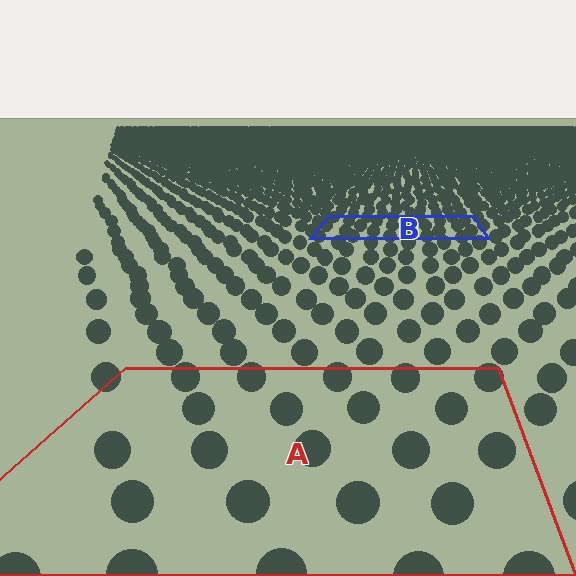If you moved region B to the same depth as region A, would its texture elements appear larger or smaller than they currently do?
They would appear larger. At a closer depth, the same texture elements are projected at a bigger on-screen size.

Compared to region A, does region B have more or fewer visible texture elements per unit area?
Region B has more texture elements per unit area — they are packed more densely because it is farther away.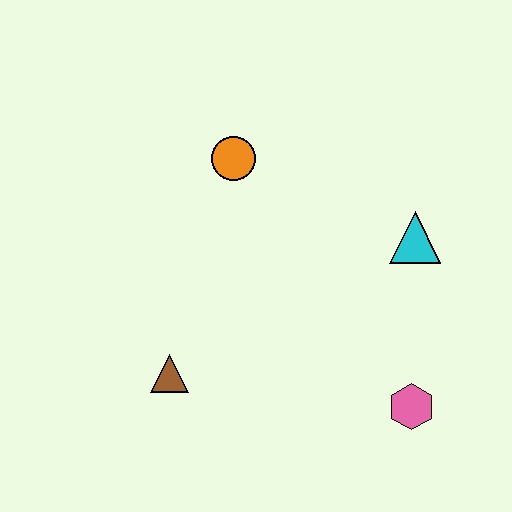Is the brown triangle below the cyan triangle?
Yes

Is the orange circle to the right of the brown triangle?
Yes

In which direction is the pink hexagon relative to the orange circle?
The pink hexagon is below the orange circle.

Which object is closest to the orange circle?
The cyan triangle is closest to the orange circle.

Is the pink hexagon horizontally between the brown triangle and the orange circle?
No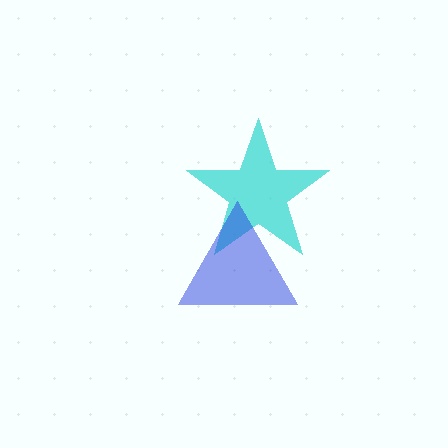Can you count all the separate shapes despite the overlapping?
Yes, there are 2 separate shapes.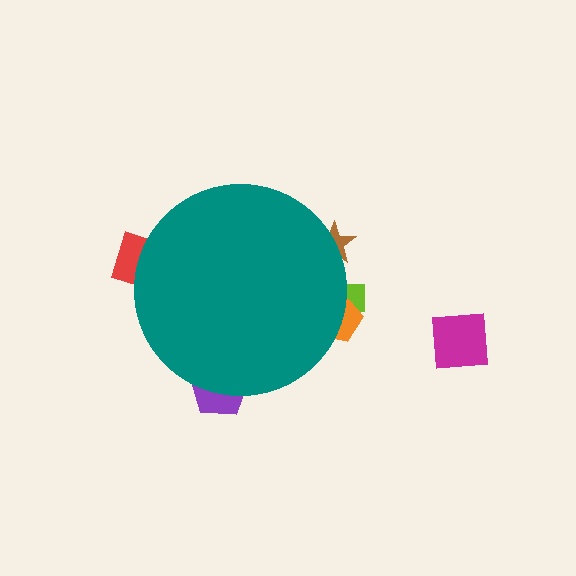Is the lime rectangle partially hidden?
Yes, the lime rectangle is partially hidden behind the teal circle.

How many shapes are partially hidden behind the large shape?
5 shapes are partially hidden.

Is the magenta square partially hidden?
No, the magenta square is fully visible.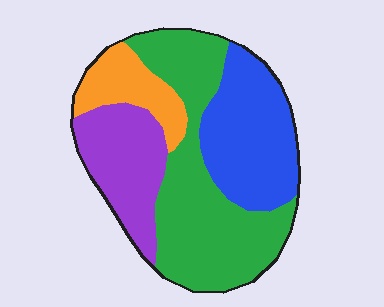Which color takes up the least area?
Orange, at roughly 10%.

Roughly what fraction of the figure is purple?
Purple covers about 20% of the figure.